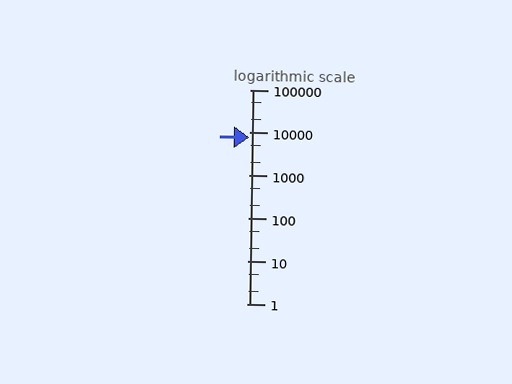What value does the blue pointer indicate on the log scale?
The pointer indicates approximately 7700.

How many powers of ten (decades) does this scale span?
The scale spans 5 decades, from 1 to 100000.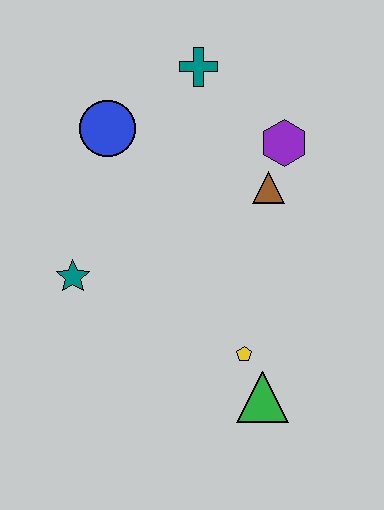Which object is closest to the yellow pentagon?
The green triangle is closest to the yellow pentagon.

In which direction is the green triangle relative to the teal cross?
The green triangle is below the teal cross.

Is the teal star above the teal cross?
No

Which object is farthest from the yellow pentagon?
The teal cross is farthest from the yellow pentagon.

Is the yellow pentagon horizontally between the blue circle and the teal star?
No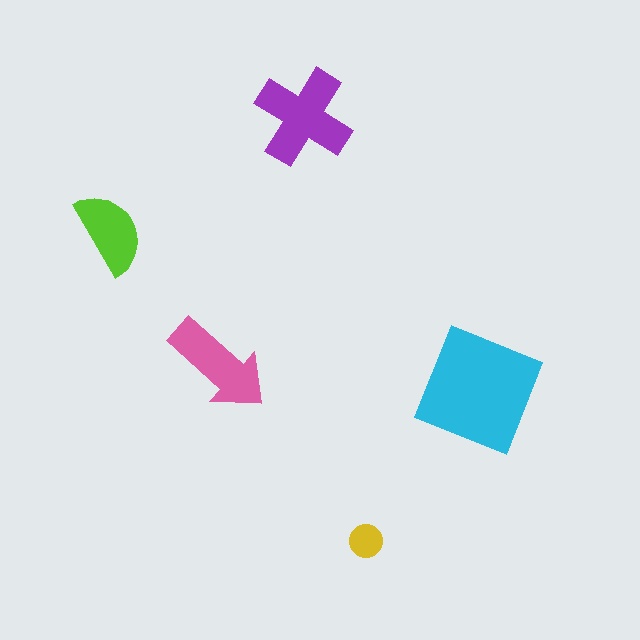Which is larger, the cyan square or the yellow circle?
The cyan square.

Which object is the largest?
The cyan square.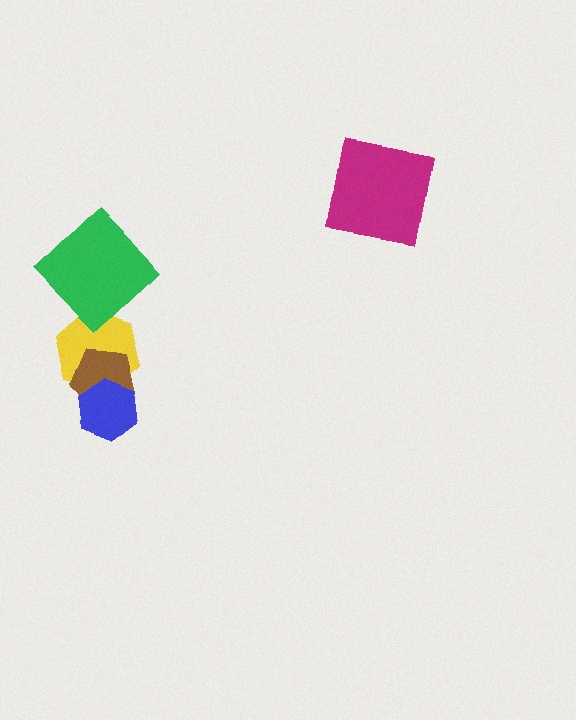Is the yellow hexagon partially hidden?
Yes, it is partially covered by another shape.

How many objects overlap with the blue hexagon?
2 objects overlap with the blue hexagon.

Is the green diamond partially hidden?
No, no other shape covers it.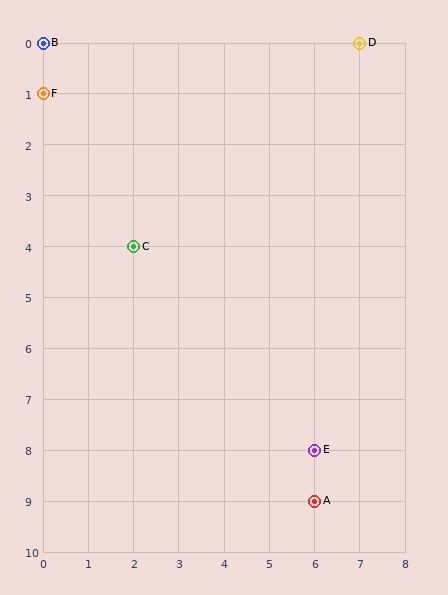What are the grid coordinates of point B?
Point B is at grid coordinates (0, 0).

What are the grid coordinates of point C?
Point C is at grid coordinates (2, 4).